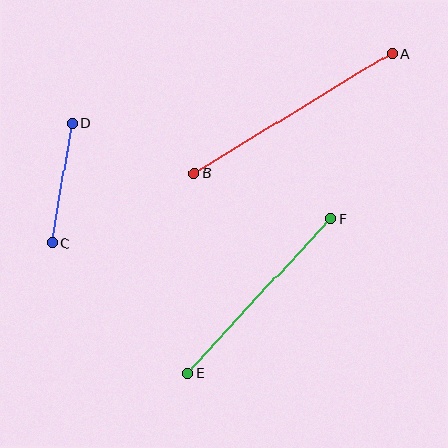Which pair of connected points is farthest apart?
Points A and B are farthest apart.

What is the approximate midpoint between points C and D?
The midpoint is at approximately (62, 183) pixels.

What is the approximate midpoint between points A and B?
The midpoint is at approximately (293, 113) pixels.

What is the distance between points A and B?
The distance is approximately 231 pixels.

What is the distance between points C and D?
The distance is approximately 122 pixels.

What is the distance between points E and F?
The distance is approximately 211 pixels.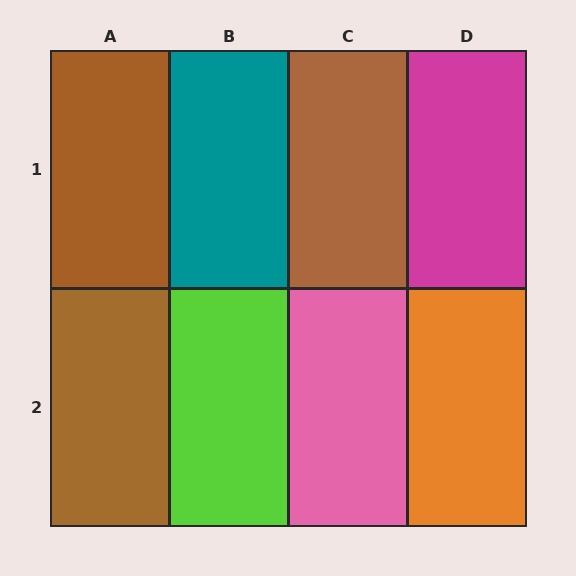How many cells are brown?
3 cells are brown.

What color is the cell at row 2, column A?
Brown.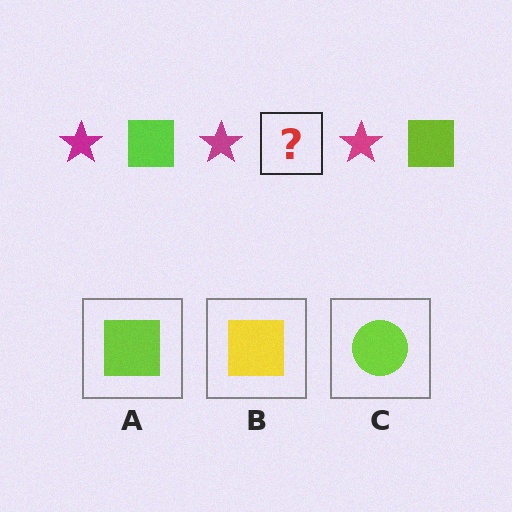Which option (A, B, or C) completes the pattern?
A.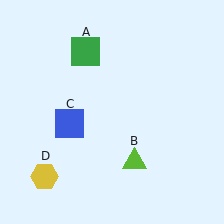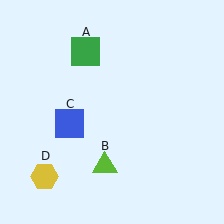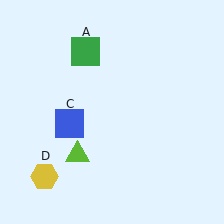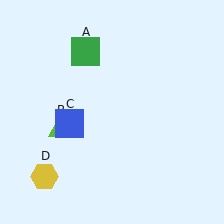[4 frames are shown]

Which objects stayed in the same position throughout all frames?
Green square (object A) and blue square (object C) and yellow hexagon (object D) remained stationary.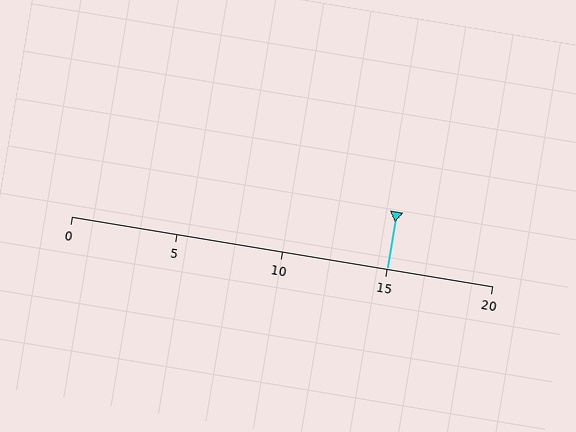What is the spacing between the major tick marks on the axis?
The major ticks are spaced 5 apart.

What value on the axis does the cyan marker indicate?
The marker indicates approximately 15.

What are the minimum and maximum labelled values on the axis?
The axis runs from 0 to 20.